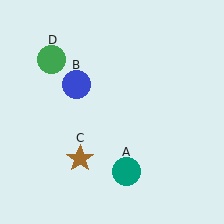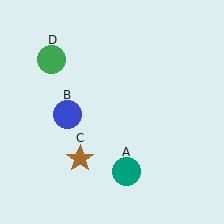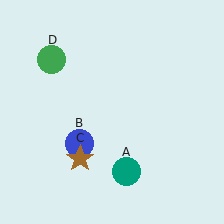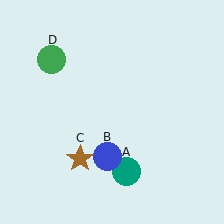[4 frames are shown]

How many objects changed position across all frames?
1 object changed position: blue circle (object B).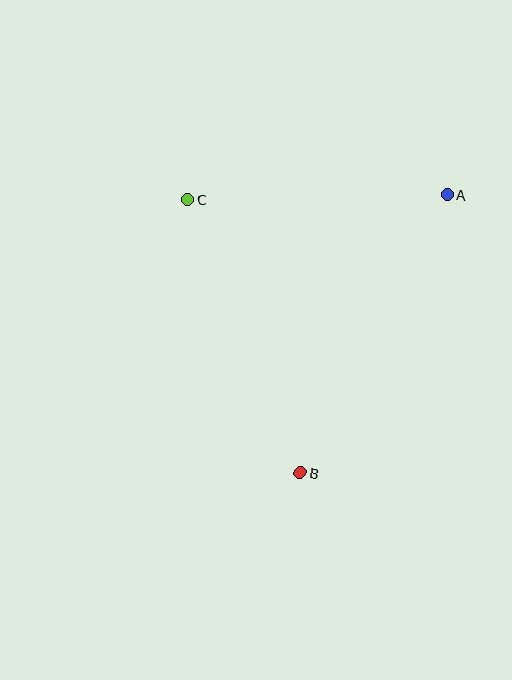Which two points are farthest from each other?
Points A and B are farthest from each other.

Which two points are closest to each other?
Points A and C are closest to each other.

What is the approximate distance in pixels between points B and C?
The distance between B and C is approximately 296 pixels.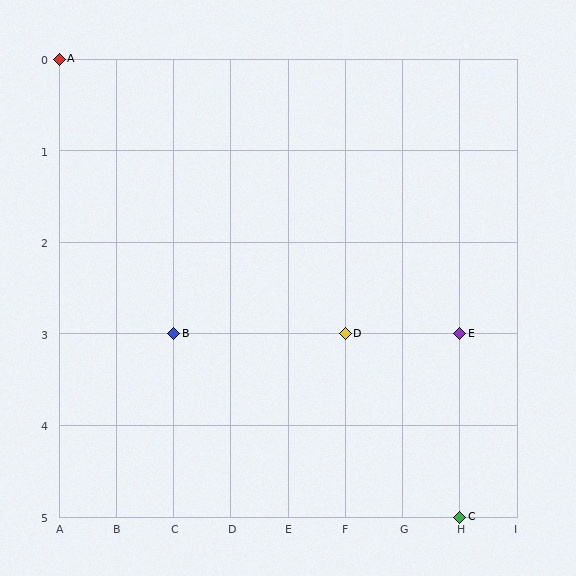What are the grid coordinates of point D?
Point D is at grid coordinates (F, 3).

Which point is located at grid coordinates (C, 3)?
Point B is at (C, 3).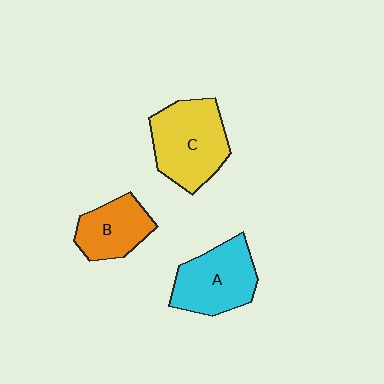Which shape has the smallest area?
Shape B (orange).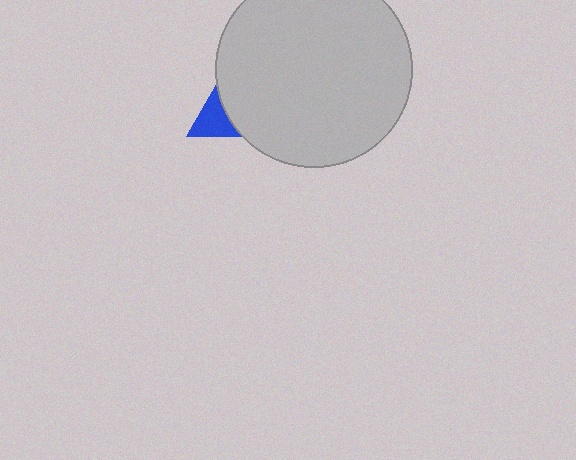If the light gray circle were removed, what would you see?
You would see the complete blue triangle.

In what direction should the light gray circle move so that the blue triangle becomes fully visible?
The light gray circle should move right. That is the shortest direction to clear the overlap and leave the blue triangle fully visible.